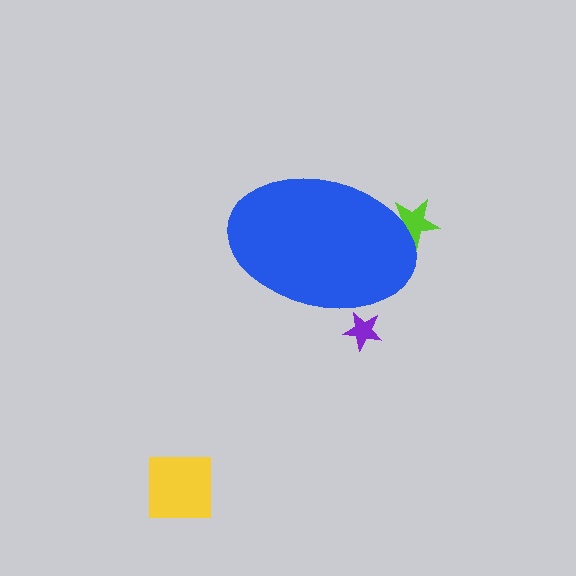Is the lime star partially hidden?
Yes, the lime star is partially hidden behind the blue ellipse.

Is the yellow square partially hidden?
No, the yellow square is fully visible.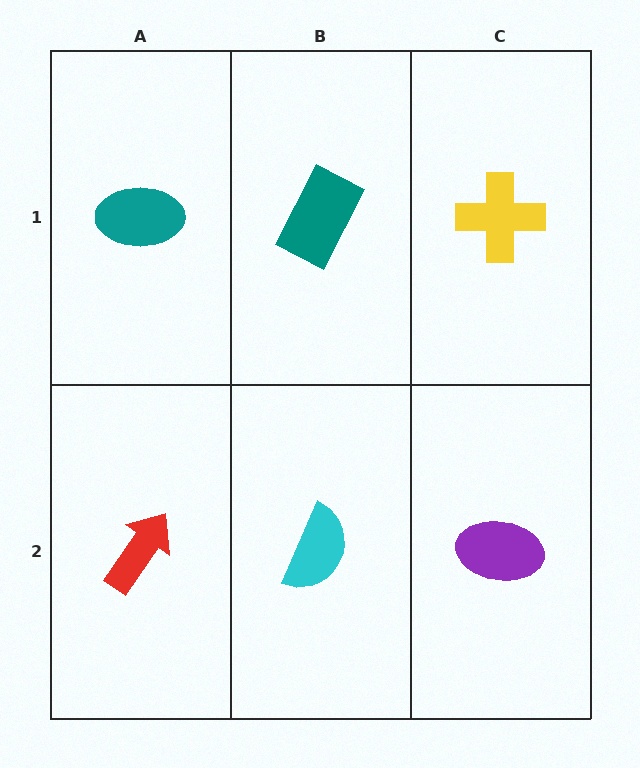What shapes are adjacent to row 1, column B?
A cyan semicircle (row 2, column B), a teal ellipse (row 1, column A), a yellow cross (row 1, column C).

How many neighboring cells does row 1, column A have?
2.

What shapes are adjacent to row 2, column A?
A teal ellipse (row 1, column A), a cyan semicircle (row 2, column B).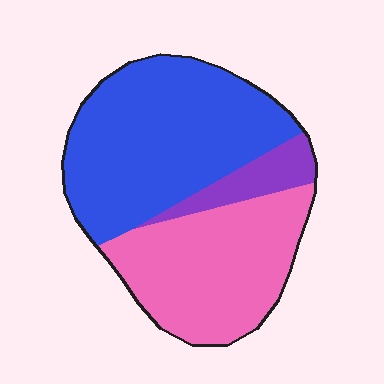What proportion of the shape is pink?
Pink takes up between a quarter and a half of the shape.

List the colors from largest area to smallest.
From largest to smallest: blue, pink, purple.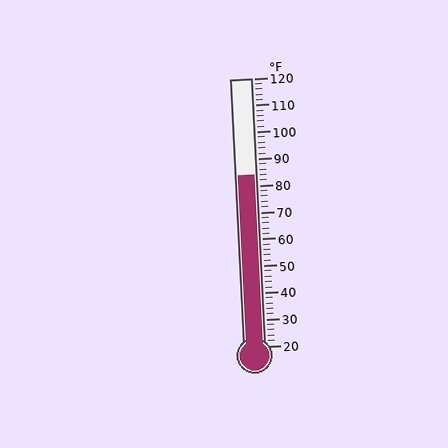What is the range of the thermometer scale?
The thermometer scale ranges from 20°F to 120°F.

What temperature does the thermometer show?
The thermometer shows approximately 84°F.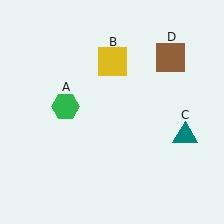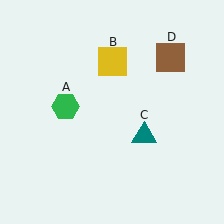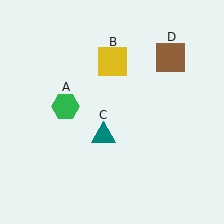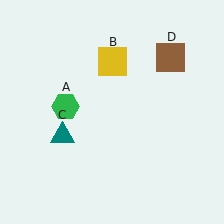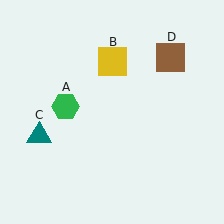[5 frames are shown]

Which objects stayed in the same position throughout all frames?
Green hexagon (object A) and yellow square (object B) and brown square (object D) remained stationary.